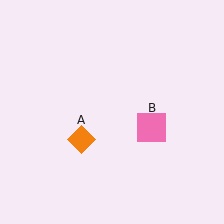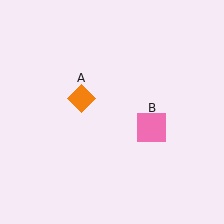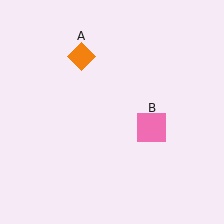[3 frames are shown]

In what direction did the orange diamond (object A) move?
The orange diamond (object A) moved up.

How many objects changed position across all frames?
1 object changed position: orange diamond (object A).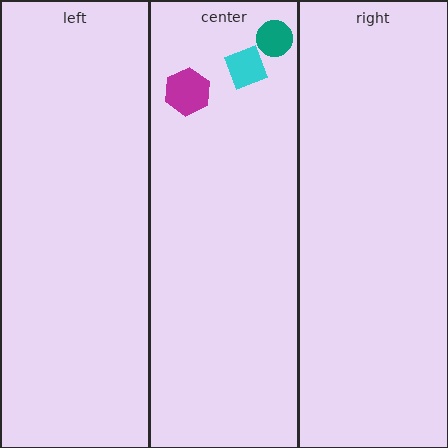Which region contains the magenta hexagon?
The center region.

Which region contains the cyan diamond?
The center region.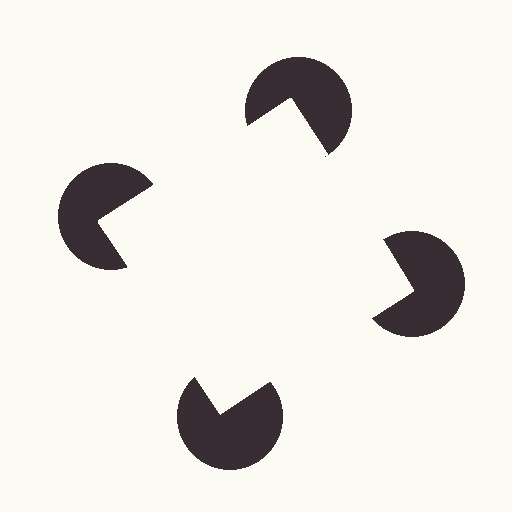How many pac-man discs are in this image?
There are 4 — one at each vertex of the illusory square.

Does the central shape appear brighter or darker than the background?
It typically appears slightly brighter than the background, even though no actual brightness change is drawn.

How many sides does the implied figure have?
4 sides.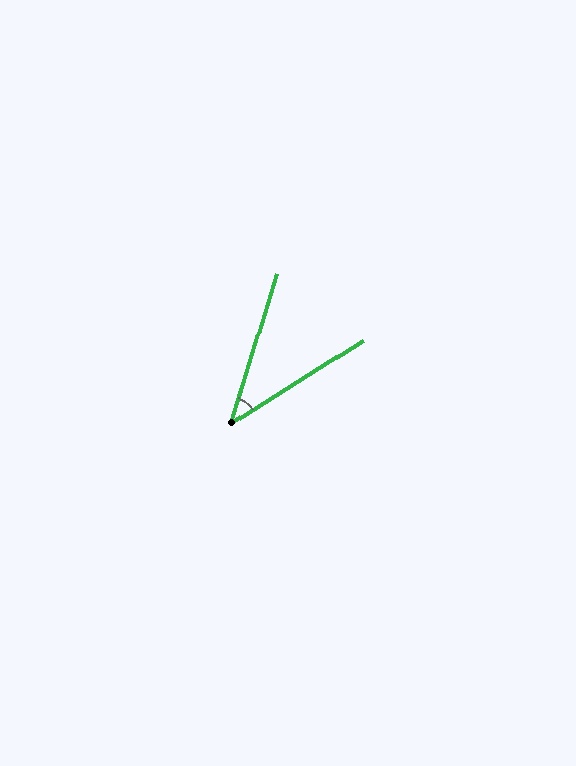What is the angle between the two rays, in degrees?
Approximately 41 degrees.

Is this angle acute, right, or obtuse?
It is acute.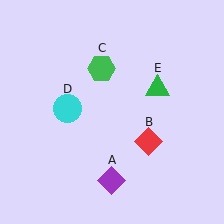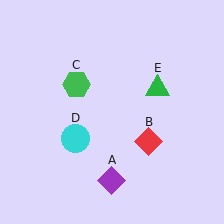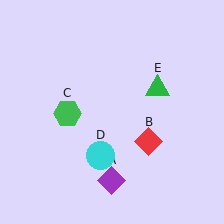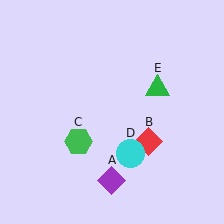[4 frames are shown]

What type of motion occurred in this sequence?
The green hexagon (object C), cyan circle (object D) rotated counterclockwise around the center of the scene.